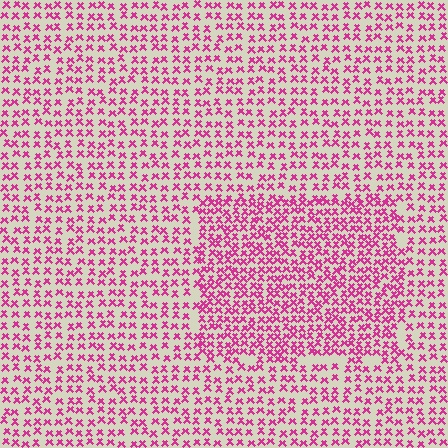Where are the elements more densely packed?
The elements are more densely packed inside the rectangle boundary.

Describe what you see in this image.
The image contains small magenta elements arranged at two different densities. A rectangle-shaped region is visible where the elements are more densely packed than the surrounding area.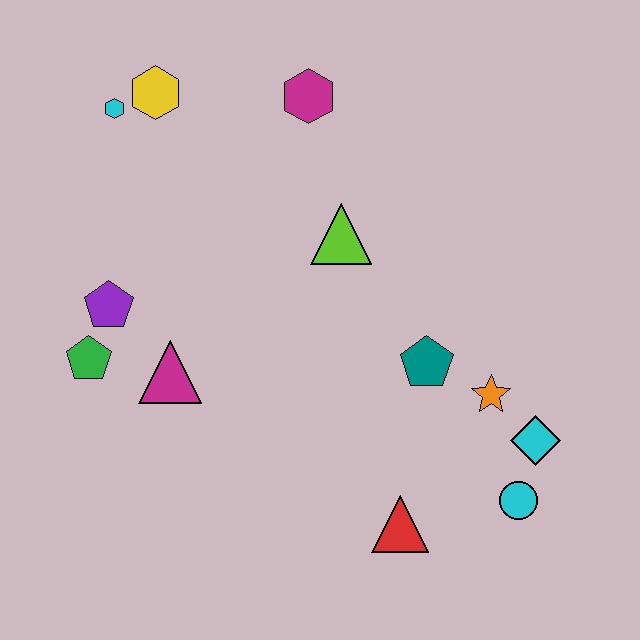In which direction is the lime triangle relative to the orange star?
The lime triangle is above the orange star.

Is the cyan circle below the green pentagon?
Yes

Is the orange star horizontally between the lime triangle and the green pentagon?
No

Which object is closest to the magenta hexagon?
The lime triangle is closest to the magenta hexagon.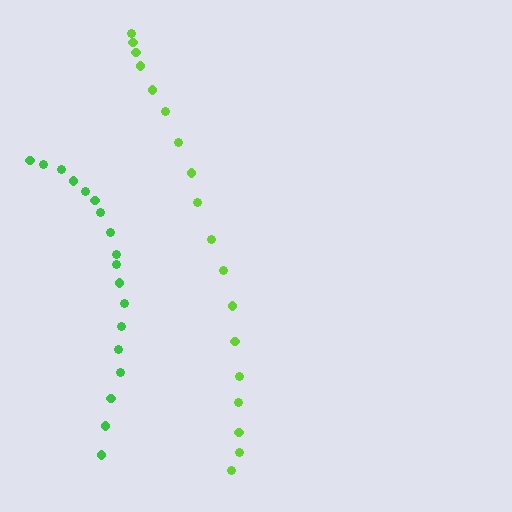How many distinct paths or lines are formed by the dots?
There are 2 distinct paths.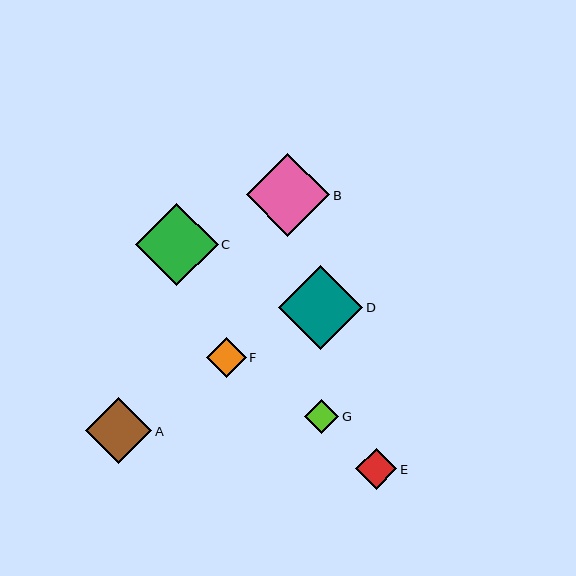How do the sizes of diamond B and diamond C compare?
Diamond B and diamond C are approximately the same size.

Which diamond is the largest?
Diamond D is the largest with a size of approximately 84 pixels.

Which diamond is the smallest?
Diamond G is the smallest with a size of approximately 34 pixels.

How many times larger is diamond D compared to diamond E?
Diamond D is approximately 2.0 times the size of diamond E.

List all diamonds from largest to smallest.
From largest to smallest: D, B, C, A, E, F, G.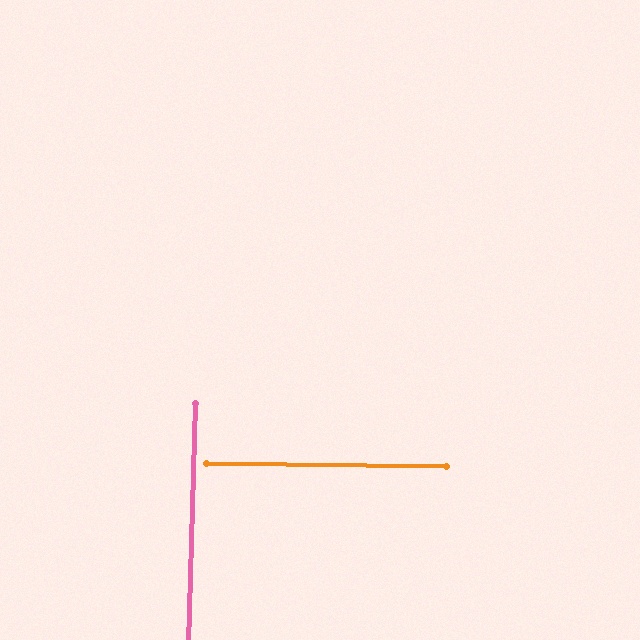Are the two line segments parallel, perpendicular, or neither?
Perpendicular — they meet at approximately 89°.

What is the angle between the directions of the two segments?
Approximately 89 degrees.